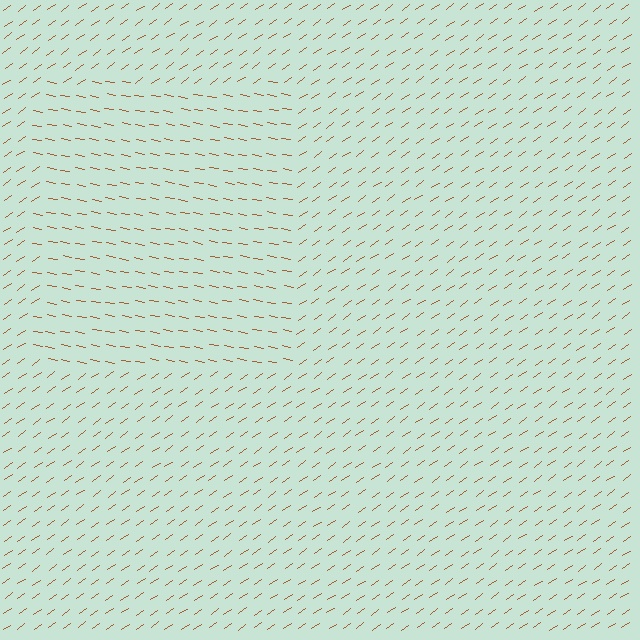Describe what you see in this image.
The image is filled with small brown line segments. A rectangle region in the image has lines oriented differently from the surrounding lines, creating a visible texture boundary.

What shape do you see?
I see a rectangle.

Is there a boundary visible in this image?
Yes, there is a texture boundary formed by a change in line orientation.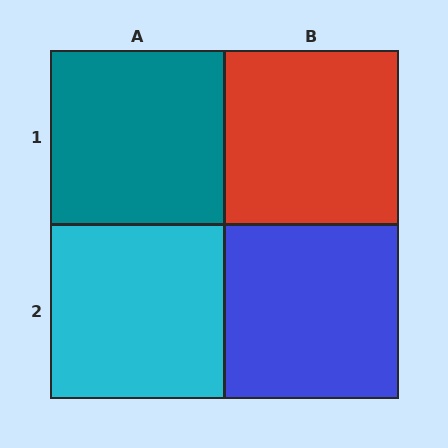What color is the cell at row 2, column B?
Blue.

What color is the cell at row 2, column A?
Cyan.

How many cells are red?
1 cell is red.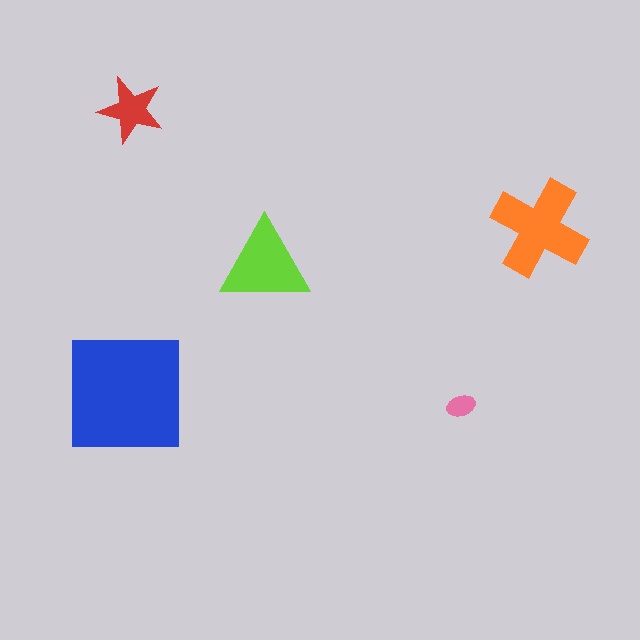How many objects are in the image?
There are 5 objects in the image.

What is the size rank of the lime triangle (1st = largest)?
3rd.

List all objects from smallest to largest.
The pink ellipse, the red star, the lime triangle, the orange cross, the blue square.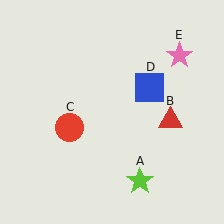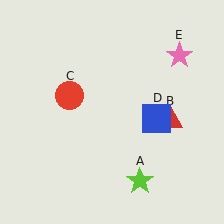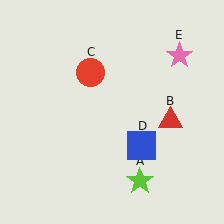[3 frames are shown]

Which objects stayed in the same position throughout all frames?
Lime star (object A) and red triangle (object B) and pink star (object E) remained stationary.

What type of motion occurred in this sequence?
The red circle (object C), blue square (object D) rotated clockwise around the center of the scene.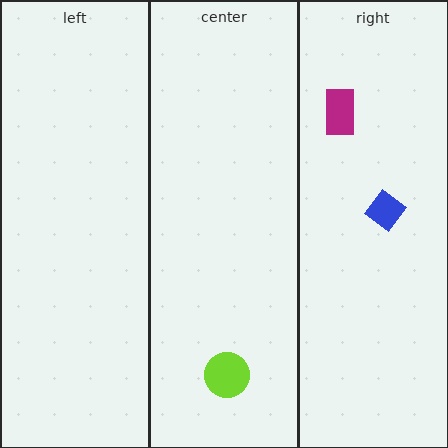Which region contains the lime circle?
The center region.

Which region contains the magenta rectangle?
The right region.